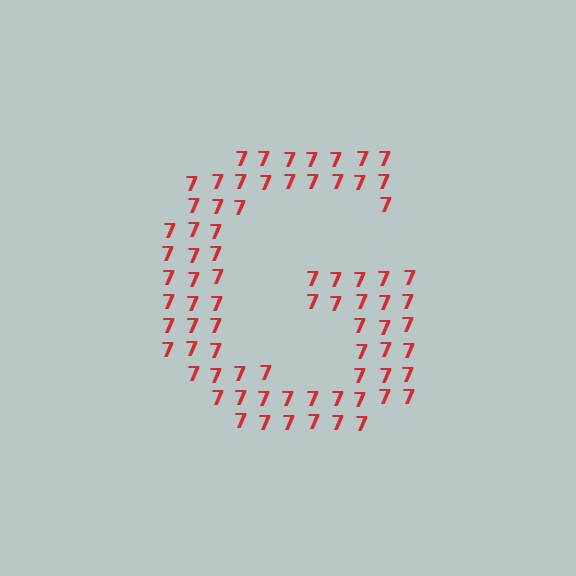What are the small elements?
The small elements are digit 7's.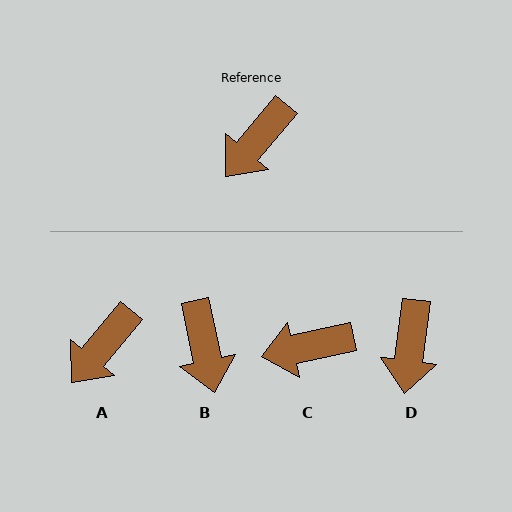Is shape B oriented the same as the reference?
No, it is off by about 52 degrees.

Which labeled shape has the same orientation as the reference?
A.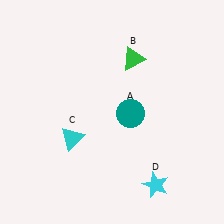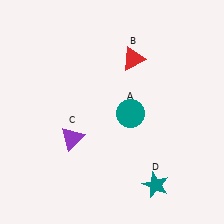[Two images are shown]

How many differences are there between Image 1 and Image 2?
There are 3 differences between the two images.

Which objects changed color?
B changed from green to red. C changed from cyan to purple. D changed from cyan to teal.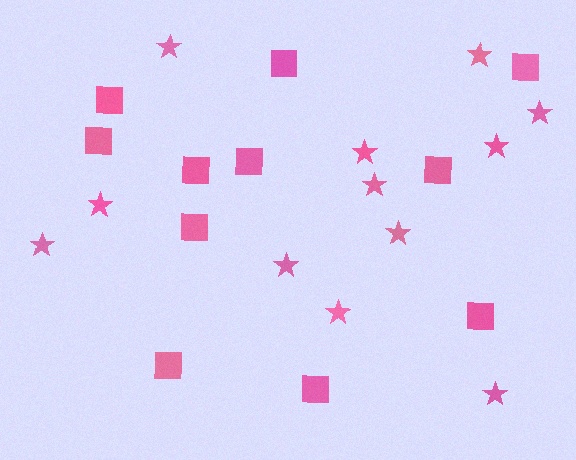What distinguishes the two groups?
There are 2 groups: one group of squares (11) and one group of stars (12).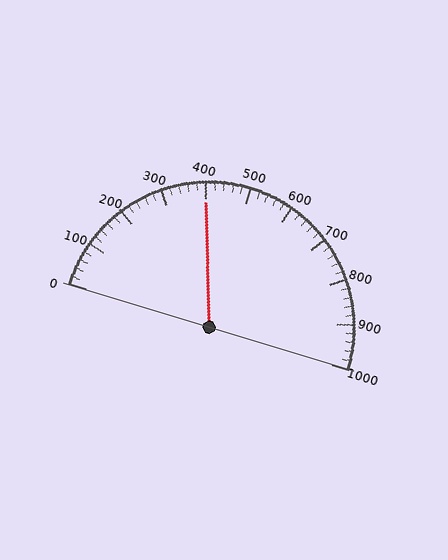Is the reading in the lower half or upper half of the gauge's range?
The reading is in the lower half of the range (0 to 1000).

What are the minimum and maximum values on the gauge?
The gauge ranges from 0 to 1000.